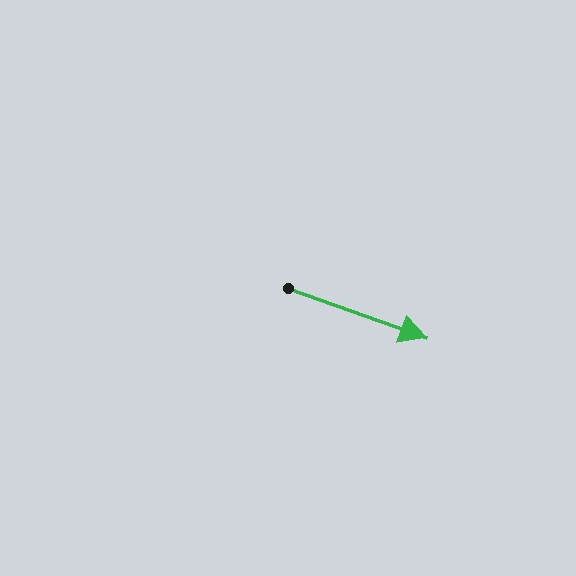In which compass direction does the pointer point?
East.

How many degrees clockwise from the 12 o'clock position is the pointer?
Approximately 110 degrees.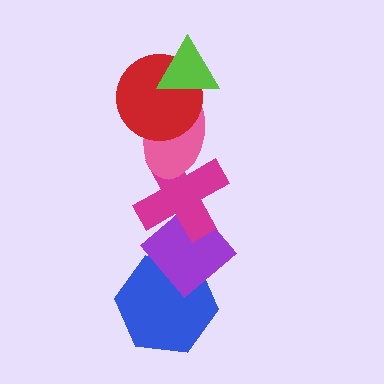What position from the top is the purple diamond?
The purple diamond is 5th from the top.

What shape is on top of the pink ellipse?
The red circle is on top of the pink ellipse.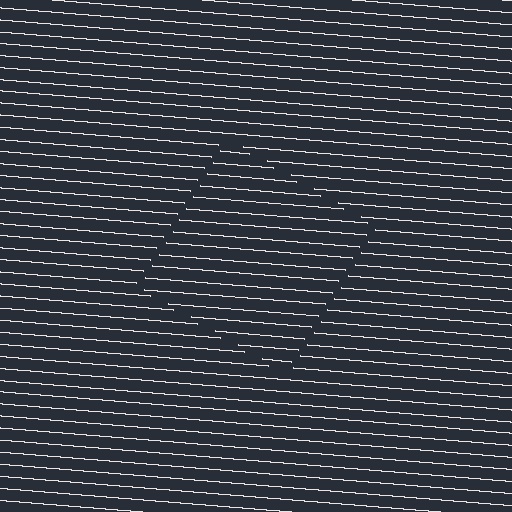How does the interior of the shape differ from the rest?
The interior of the shape contains the same grating, shifted by half a period — the contour is defined by the phase discontinuity where line-ends from the inner and outer gratings abut.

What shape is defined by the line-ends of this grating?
An illusory square. The interior of the shape contains the same grating, shifted by half a period — the contour is defined by the phase discontinuity where line-ends from the inner and outer gratings abut.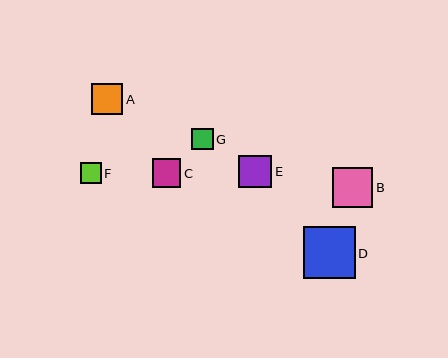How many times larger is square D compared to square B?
Square D is approximately 1.3 times the size of square B.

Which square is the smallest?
Square F is the smallest with a size of approximately 21 pixels.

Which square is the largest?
Square D is the largest with a size of approximately 52 pixels.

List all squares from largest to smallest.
From largest to smallest: D, B, E, A, C, G, F.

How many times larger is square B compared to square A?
Square B is approximately 1.3 times the size of square A.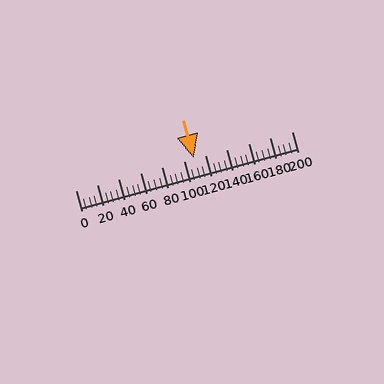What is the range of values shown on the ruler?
The ruler shows values from 0 to 200.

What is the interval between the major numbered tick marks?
The major tick marks are spaced 20 units apart.